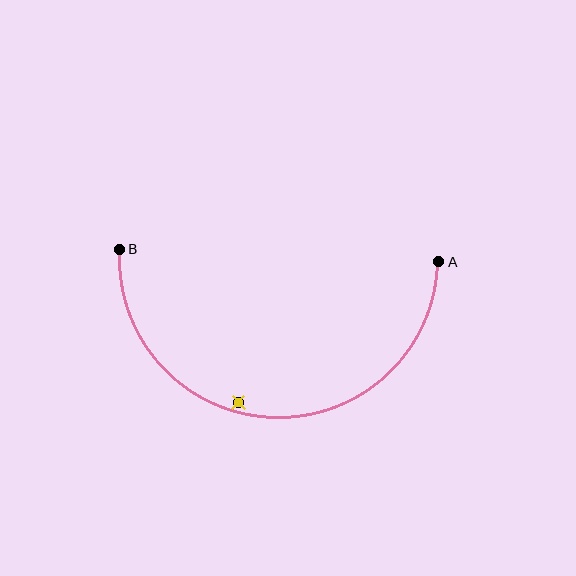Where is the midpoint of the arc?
The arc midpoint is the point on the curve farthest from the straight line joining A and B. It sits below that line.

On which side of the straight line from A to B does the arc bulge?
The arc bulges below the straight line connecting A and B.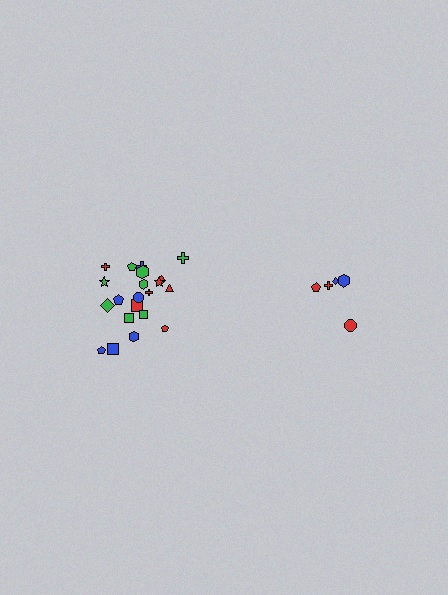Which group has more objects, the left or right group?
The left group.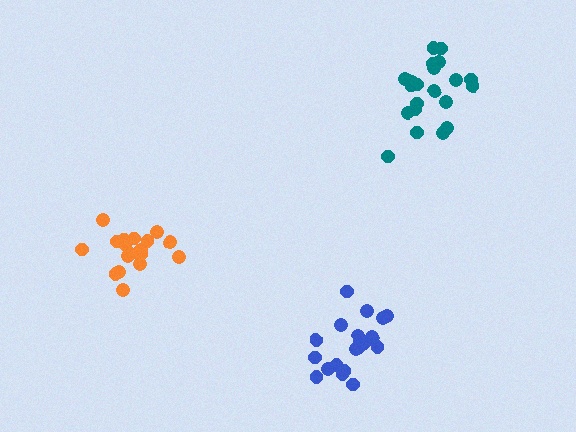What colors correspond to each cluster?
The clusters are colored: orange, teal, blue.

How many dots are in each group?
Group 1: 19 dots, Group 2: 21 dots, Group 3: 20 dots (60 total).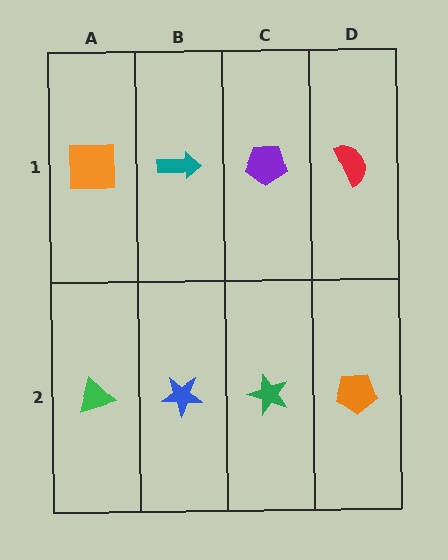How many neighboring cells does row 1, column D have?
2.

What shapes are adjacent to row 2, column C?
A purple pentagon (row 1, column C), a blue star (row 2, column B), an orange pentagon (row 2, column D).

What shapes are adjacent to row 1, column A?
A green triangle (row 2, column A), a teal arrow (row 1, column B).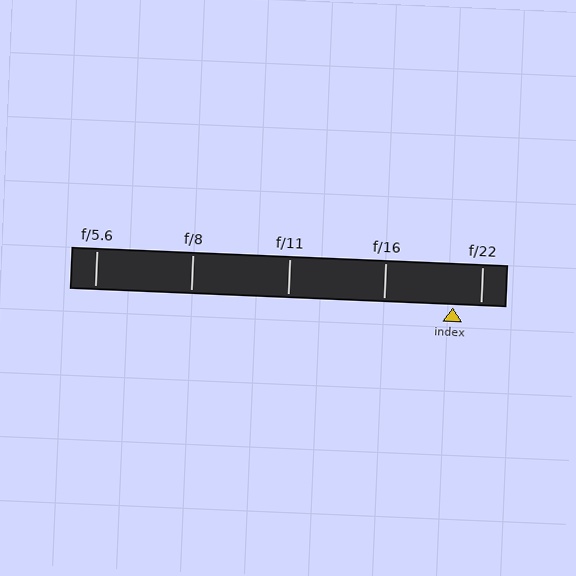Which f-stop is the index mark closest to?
The index mark is closest to f/22.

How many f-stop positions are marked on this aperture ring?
There are 5 f-stop positions marked.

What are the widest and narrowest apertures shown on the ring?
The widest aperture shown is f/5.6 and the narrowest is f/22.